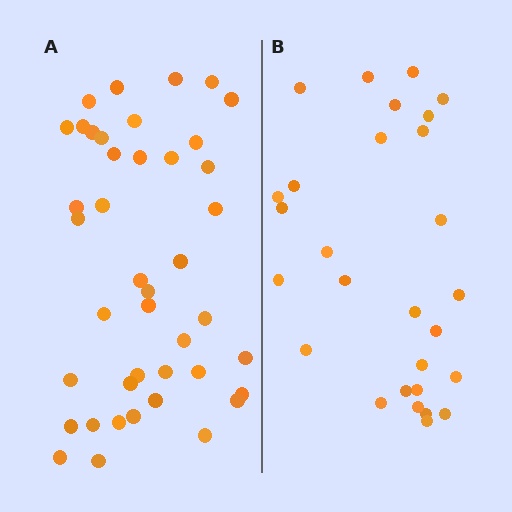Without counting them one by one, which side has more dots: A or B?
Region A (the left region) has more dots.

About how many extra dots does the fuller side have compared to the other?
Region A has approximately 15 more dots than region B.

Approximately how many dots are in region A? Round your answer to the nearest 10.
About 40 dots. (The exact count is 42, which rounds to 40.)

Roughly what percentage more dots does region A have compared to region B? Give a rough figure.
About 50% more.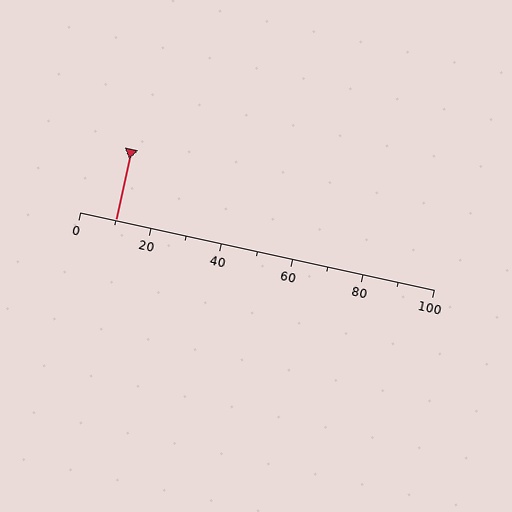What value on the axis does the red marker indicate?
The marker indicates approximately 10.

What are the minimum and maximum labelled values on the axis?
The axis runs from 0 to 100.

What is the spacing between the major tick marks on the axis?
The major ticks are spaced 20 apart.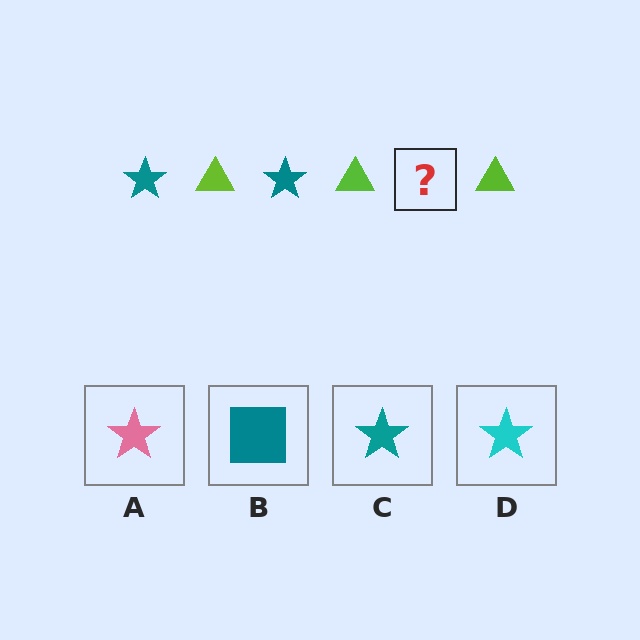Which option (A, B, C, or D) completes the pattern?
C.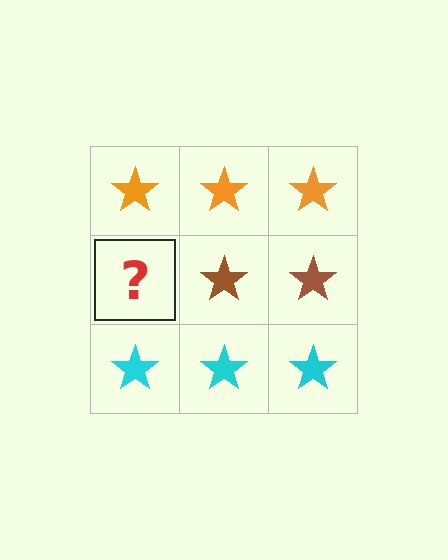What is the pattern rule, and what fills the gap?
The rule is that each row has a consistent color. The gap should be filled with a brown star.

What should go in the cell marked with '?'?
The missing cell should contain a brown star.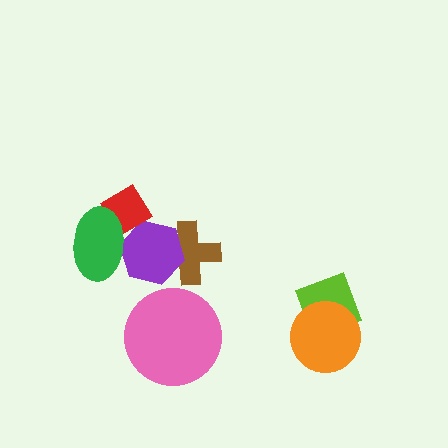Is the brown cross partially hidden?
Yes, it is partially covered by another shape.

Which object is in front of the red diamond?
The green ellipse is in front of the red diamond.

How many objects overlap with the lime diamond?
1 object overlaps with the lime diamond.